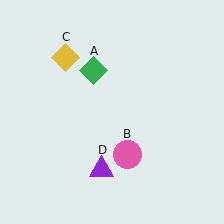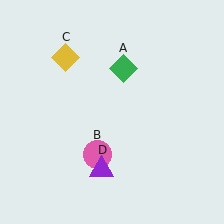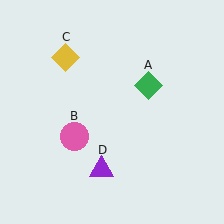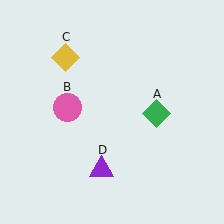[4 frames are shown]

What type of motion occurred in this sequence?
The green diamond (object A), pink circle (object B) rotated clockwise around the center of the scene.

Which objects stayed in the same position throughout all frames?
Yellow diamond (object C) and purple triangle (object D) remained stationary.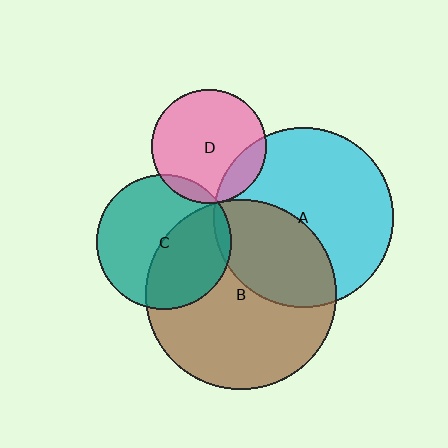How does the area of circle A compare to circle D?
Approximately 2.4 times.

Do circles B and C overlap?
Yes.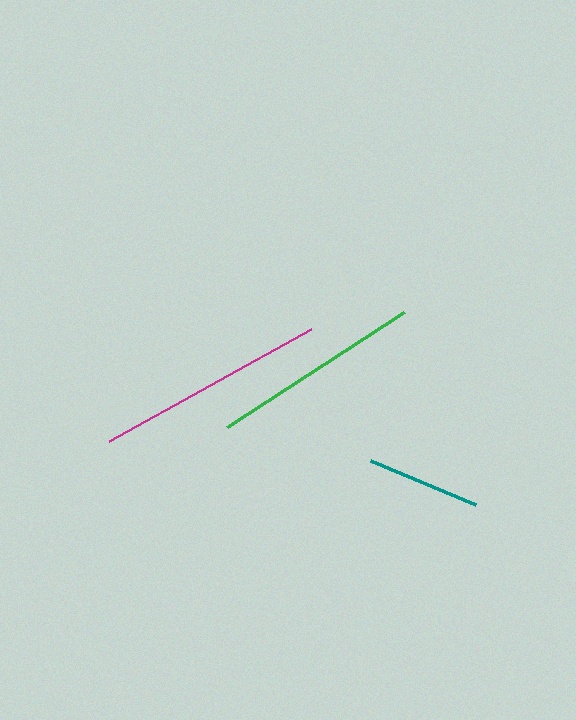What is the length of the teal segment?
The teal segment is approximately 114 pixels long.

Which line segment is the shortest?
The teal line is the shortest at approximately 114 pixels.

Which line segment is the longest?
The magenta line is the longest at approximately 231 pixels.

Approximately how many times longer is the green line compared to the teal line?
The green line is approximately 1.8 times the length of the teal line.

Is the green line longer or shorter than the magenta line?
The magenta line is longer than the green line.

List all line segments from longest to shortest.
From longest to shortest: magenta, green, teal.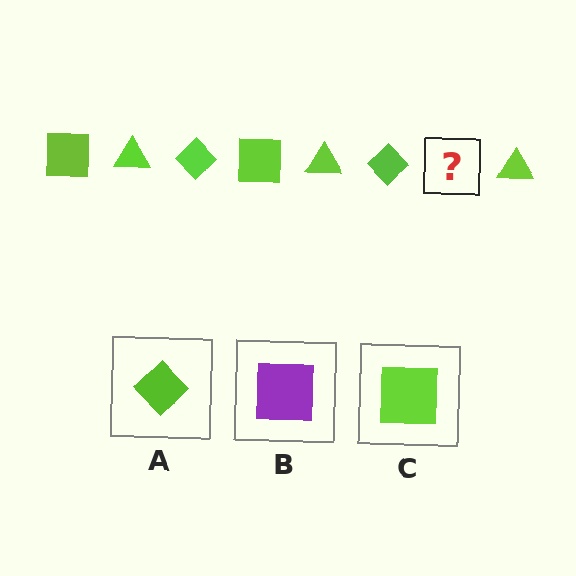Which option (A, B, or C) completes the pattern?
C.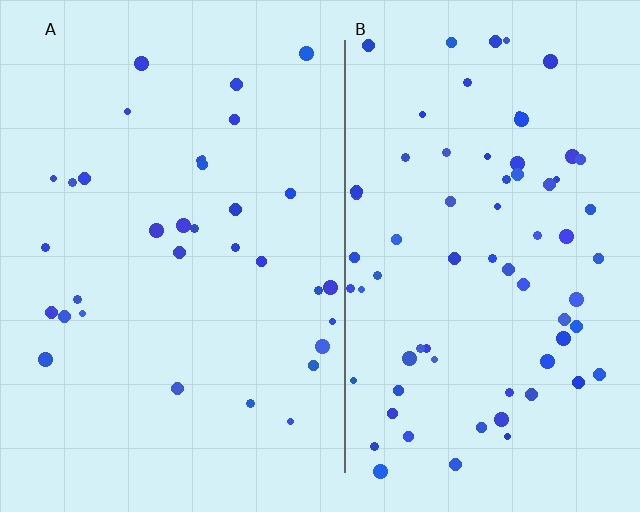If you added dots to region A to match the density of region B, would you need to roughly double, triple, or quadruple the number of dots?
Approximately double.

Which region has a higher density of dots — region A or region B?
B (the right).